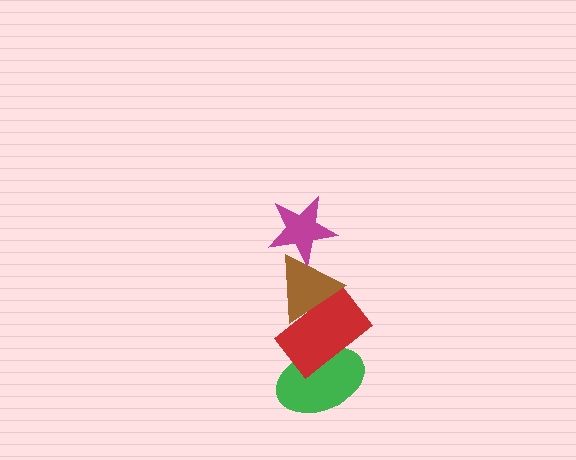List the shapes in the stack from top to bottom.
From top to bottom: the magenta star, the brown triangle, the red rectangle, the green ellipse.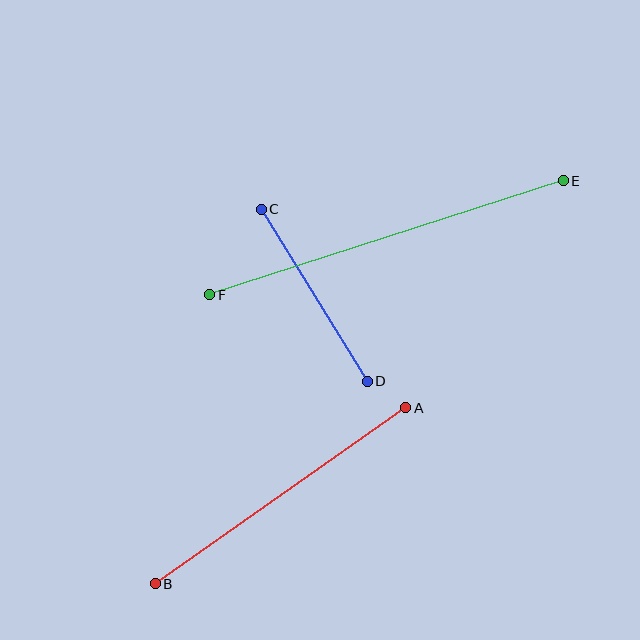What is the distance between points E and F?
The distance is approximately 371 pixels.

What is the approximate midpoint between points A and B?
The midpoint is at approximately (281, 496) pixels.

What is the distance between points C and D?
The distance is approximately 202 pixels.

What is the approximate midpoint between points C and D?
The midpoint is at approximately (314, 295) pixels.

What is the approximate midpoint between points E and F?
The midpoint is at approximately (386, 238) pixels.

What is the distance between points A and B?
The distance is approximately 306 pixels.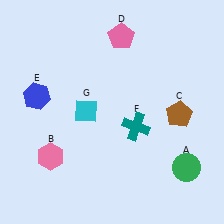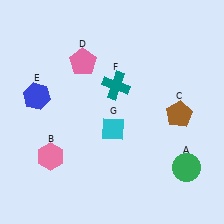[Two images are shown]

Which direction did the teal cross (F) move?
The teal cross (F) moved up.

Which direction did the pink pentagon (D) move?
The pink pentagon (D) moved left.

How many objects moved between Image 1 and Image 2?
3 objects moved between the two images.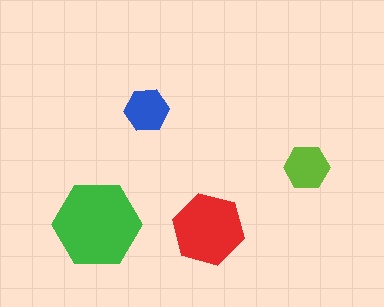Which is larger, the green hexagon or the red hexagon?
The green one.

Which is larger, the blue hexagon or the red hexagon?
The red one.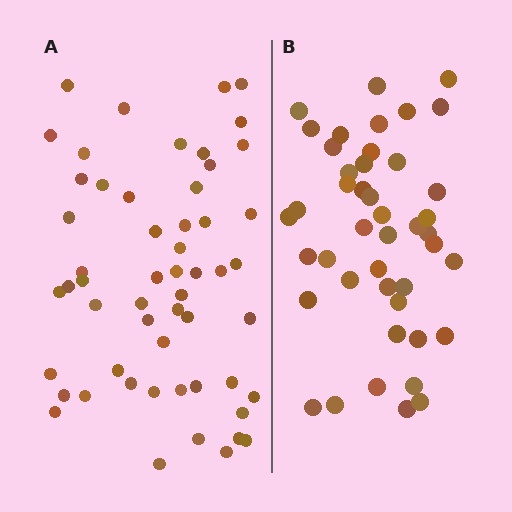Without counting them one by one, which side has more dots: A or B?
Region A (the left region) has more dots.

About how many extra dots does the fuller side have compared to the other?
Region A has roughly 12 or so more dots than region B.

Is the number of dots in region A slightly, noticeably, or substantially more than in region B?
Region A has noticeably more, but not dramatically so. The ratio is roughly 1.2 to 1.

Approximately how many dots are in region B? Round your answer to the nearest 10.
About 40 dots. (The exact count is 44, which rounds to 40.)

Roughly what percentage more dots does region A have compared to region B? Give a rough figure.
About 25% more.